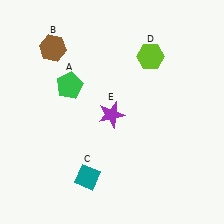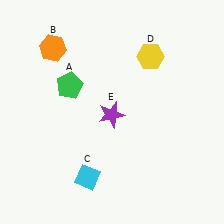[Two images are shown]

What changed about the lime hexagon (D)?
In Image 1, D is lime. In Image 2, it changed to yellow.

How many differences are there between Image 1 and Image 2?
There are 3 differences between the two images.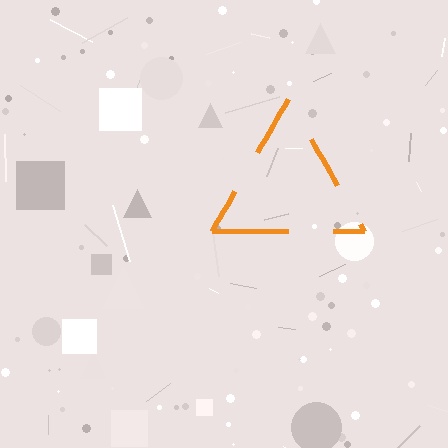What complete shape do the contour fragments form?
The contour fragments form a triangle.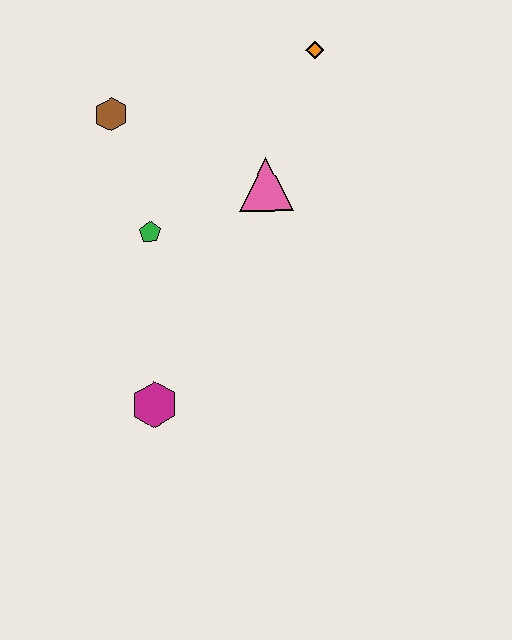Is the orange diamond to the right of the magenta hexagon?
Yes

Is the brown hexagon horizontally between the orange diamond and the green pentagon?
No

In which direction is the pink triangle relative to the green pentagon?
The pink triangle is to the right of the green pentagon.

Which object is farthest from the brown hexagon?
The magenta hexagon is farthest from the brown hexagon.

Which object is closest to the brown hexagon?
The green pentagon is closest to the brown hexagon.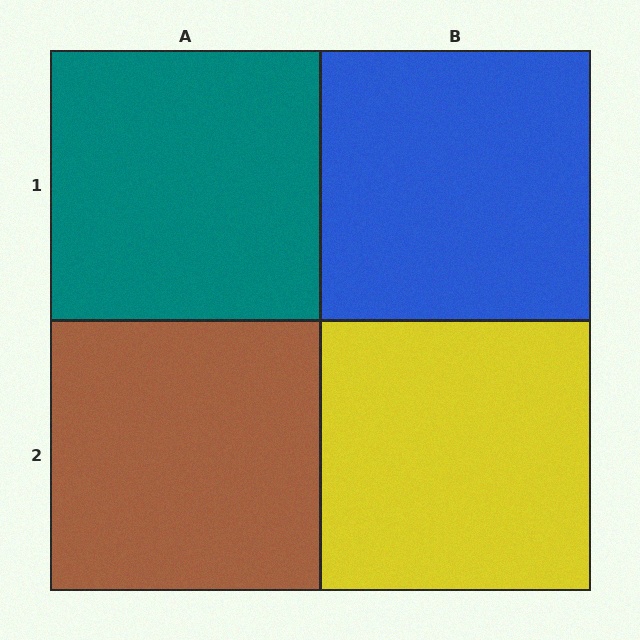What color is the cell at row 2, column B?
Yellow.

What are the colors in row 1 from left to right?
Teal, blue.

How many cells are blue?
1 cell is blue.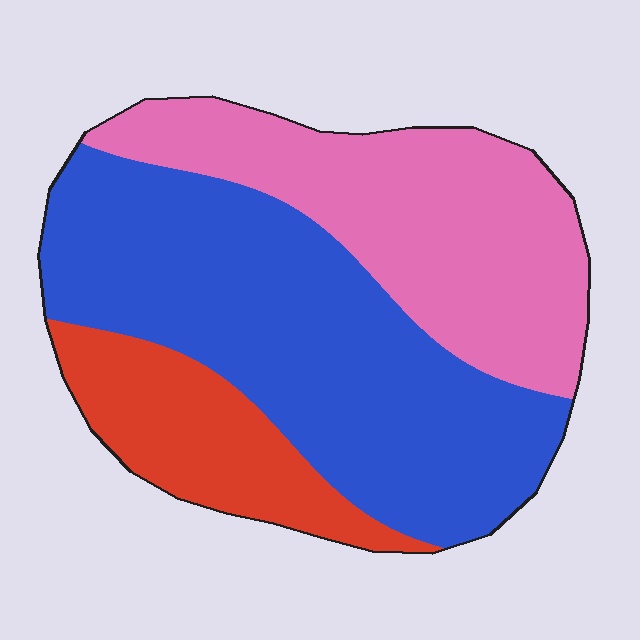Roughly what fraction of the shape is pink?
Pink covers about 35% of the shape.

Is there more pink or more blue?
Blue.